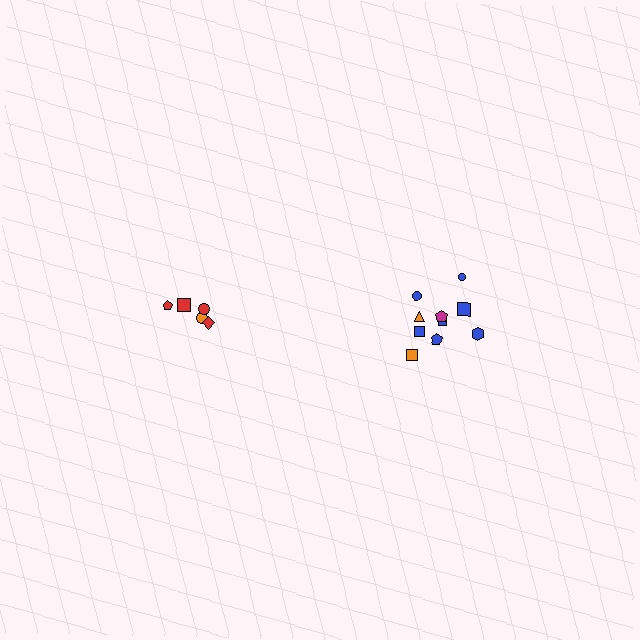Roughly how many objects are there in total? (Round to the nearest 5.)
Roughly 15 objects in total.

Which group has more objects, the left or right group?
The right group.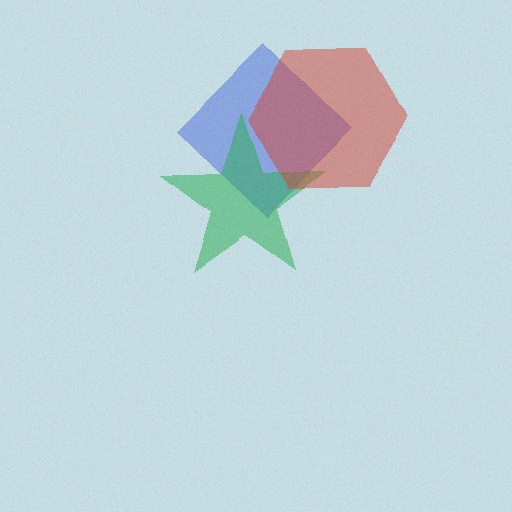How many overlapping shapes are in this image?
There are 3 overlapping shapes in the image.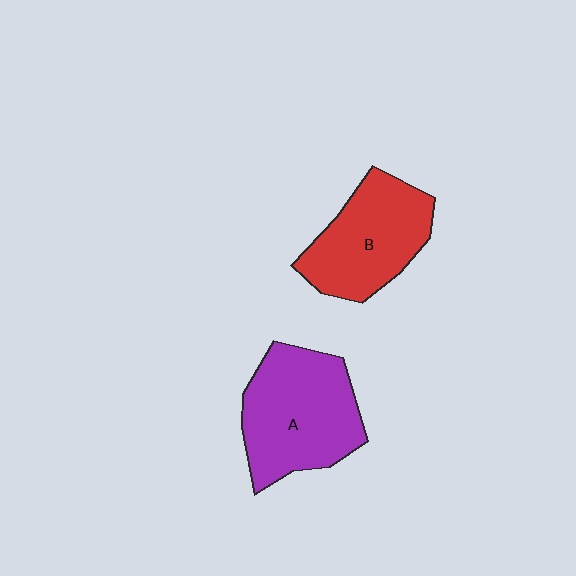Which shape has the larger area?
Shape A (purple).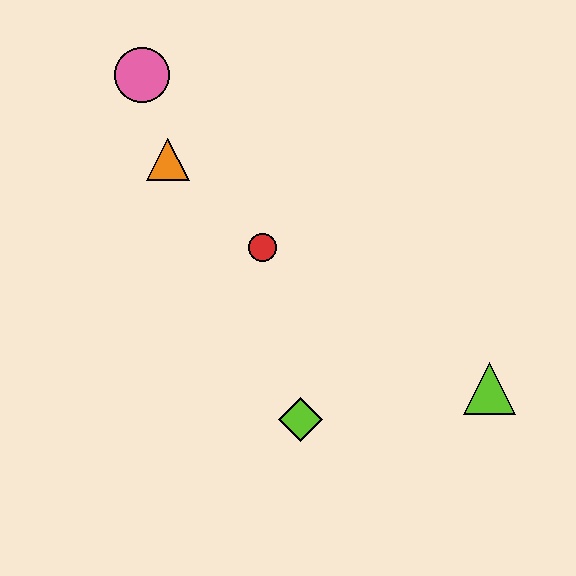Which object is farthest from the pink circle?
The lime triangle is farthest from the pink circle.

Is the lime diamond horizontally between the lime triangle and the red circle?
Yes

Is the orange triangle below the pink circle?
Yes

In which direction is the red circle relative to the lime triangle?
The red circle is to the left of the lime triangle.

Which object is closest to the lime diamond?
The red circle is closest to the lime diamond.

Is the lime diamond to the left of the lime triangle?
Yes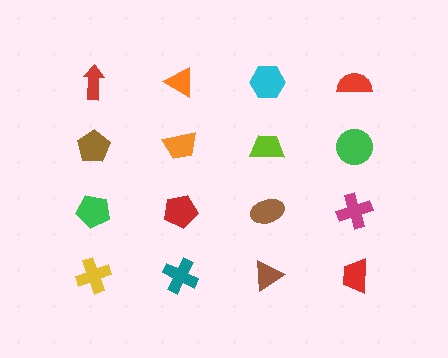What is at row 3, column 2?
A red pentagon.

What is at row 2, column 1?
A brown pentagon.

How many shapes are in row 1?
4 shapes.